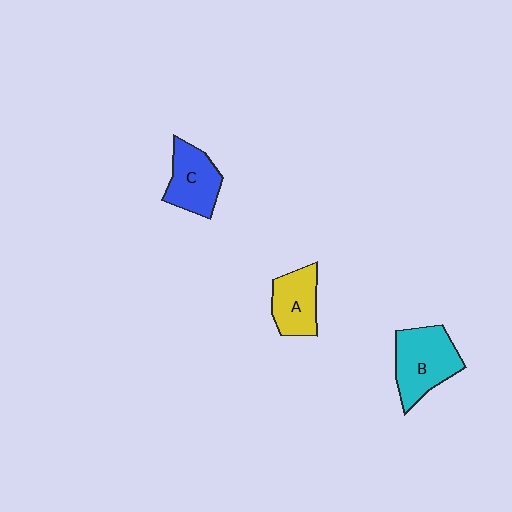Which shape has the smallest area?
Shape A (yellow).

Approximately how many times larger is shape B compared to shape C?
Approximately 1.3 times.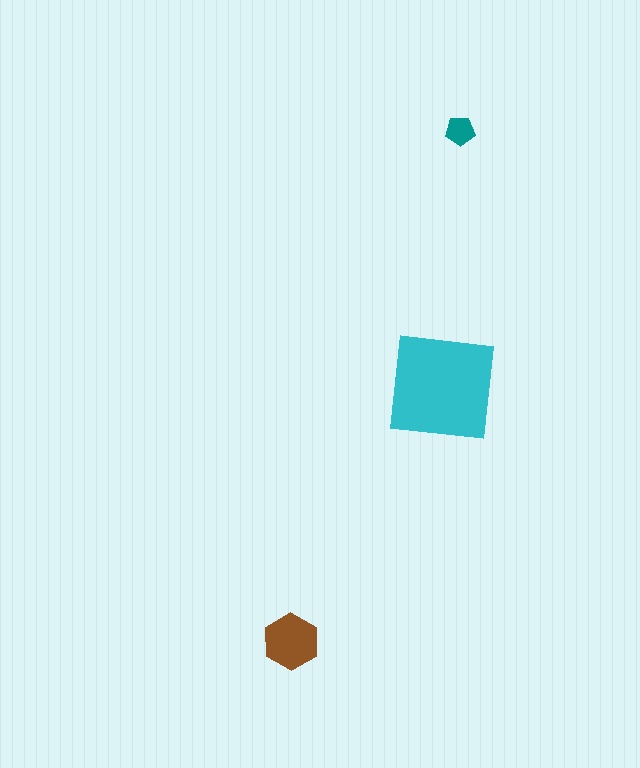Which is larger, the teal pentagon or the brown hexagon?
The brown hexagon.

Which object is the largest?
The cyan square.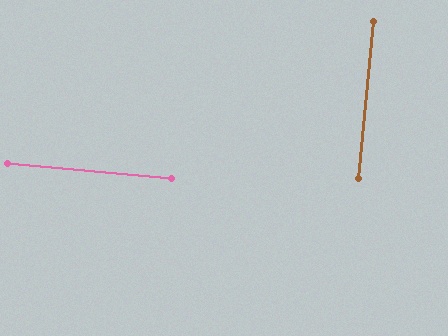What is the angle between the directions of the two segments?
Approximately 90 degrees.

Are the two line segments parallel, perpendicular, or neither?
Perpendicular — they meet at approximately 90°.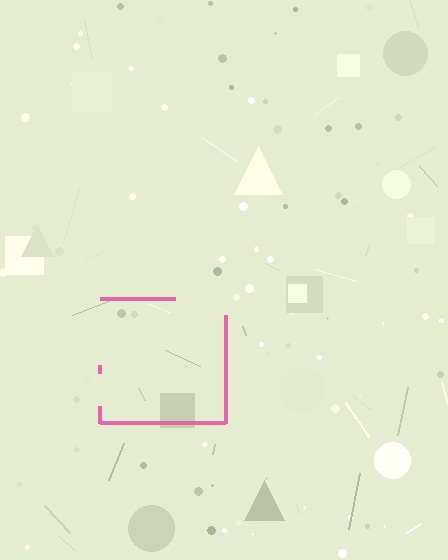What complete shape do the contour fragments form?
The contour fragments form a square.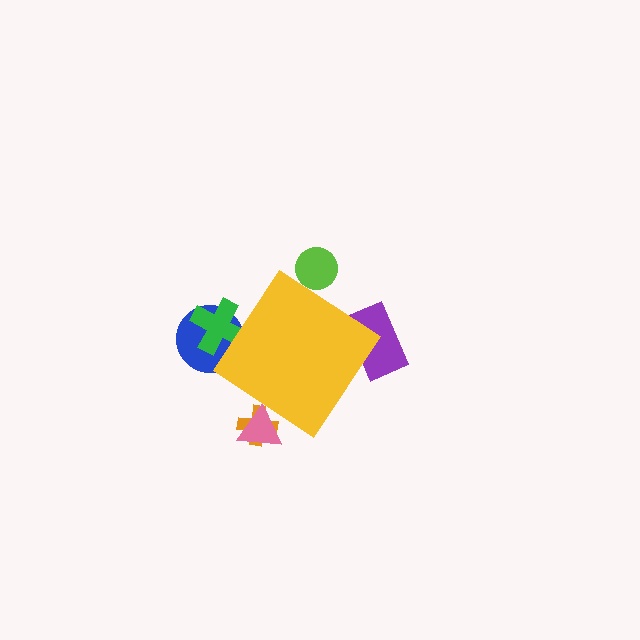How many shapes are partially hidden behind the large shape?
6 shapes are partially hidden.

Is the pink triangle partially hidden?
Yes, the pink triangle is partially hidden behind the yellow diamond.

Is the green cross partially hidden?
Yes, the green cross is partially hidden behind the yellow diamond.